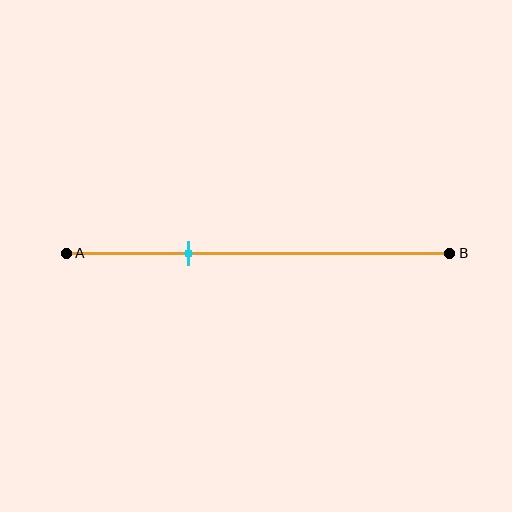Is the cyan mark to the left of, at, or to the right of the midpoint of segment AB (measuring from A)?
The cyan mark is to the left of the midpoint of segment AB.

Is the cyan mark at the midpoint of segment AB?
No, the mark is at about 30% from A, not at the 50% midpoint.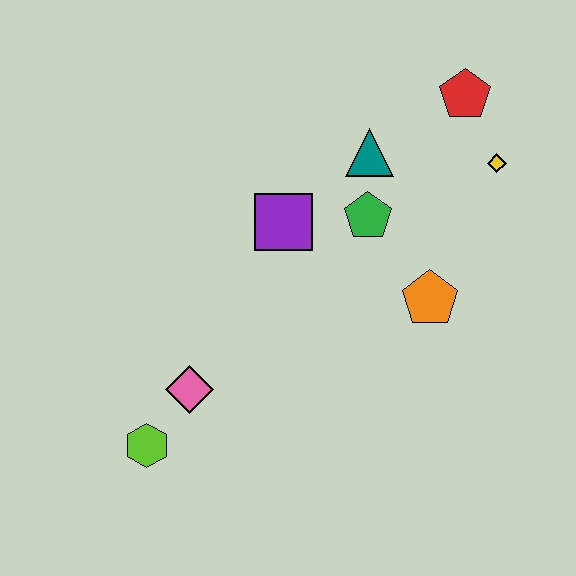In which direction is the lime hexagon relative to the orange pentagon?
The lime hexagon is to the left of the orange pentagon.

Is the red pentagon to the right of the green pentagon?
Yes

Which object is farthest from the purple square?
The lime hexagon is farthest from the purple square.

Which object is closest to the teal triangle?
The green pentagon is closest to the teal triangle.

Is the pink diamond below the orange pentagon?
Yes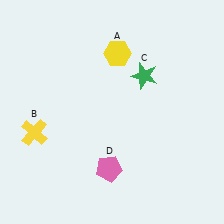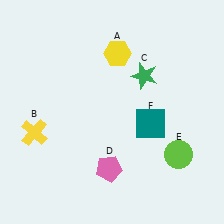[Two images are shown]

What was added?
A lime circle (E), a teal square (F) were added in Image 2.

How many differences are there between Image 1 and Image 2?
There are 2 differences between the two images.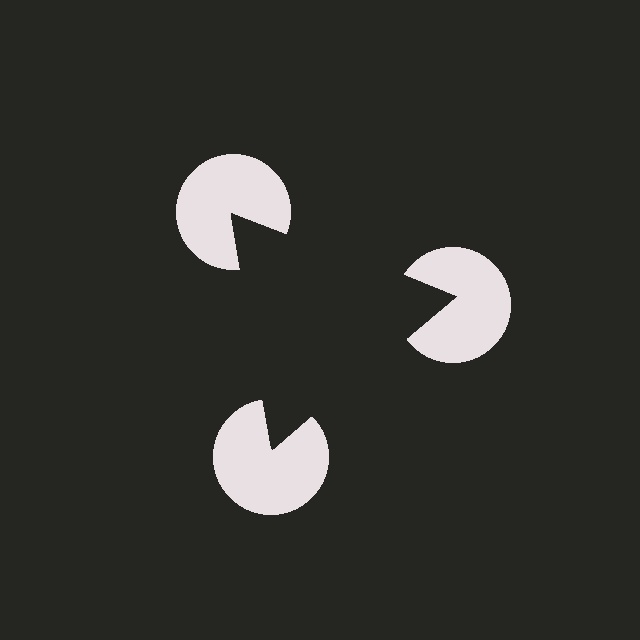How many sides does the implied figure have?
3 sides.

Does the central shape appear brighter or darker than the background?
It typically appears slightly darker than the background, even though no actual brightness change is drawn.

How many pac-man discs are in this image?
There are 3 — one at each vertex of the illusory triangle.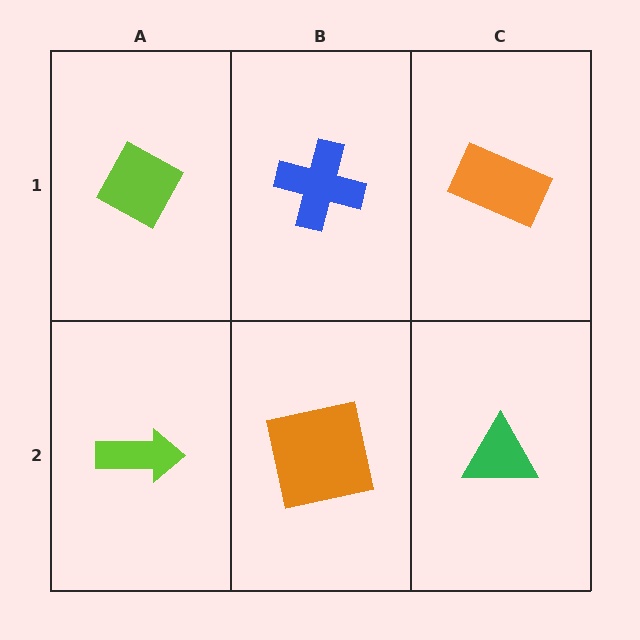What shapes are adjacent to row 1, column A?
A lime arrow (row 2, column A), a blue cross (row 1, column B).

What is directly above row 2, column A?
A lime diamond.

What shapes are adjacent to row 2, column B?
A blue cross (row 1, column B), a lime arrow (row 2, column A), a green triangle (row 2, column C).